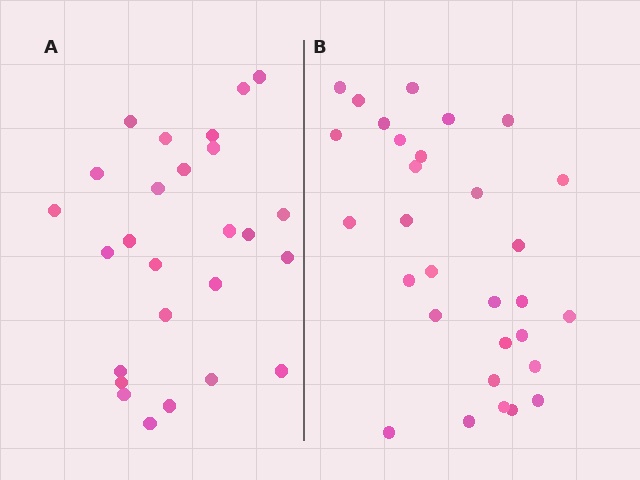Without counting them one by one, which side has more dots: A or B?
Region B (the right region) has more dots.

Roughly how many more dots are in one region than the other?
Region B has about 4 more dots than region A.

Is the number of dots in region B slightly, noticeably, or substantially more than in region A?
Region B has only slightly more — the two regions are fairly close. The ratio is roughly 1.2 to 1.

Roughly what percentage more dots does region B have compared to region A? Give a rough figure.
About 15% more.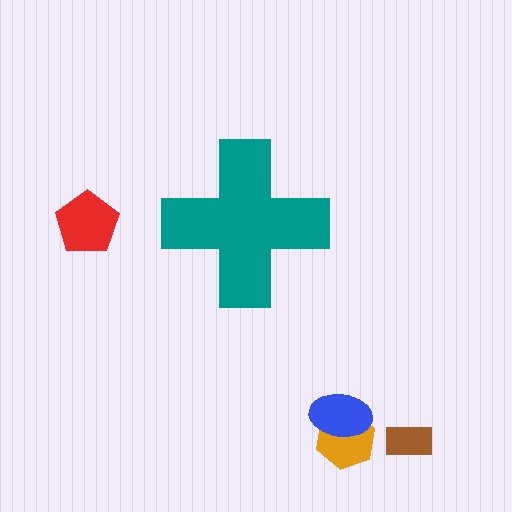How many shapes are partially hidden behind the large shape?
0 shapes are partially hidden.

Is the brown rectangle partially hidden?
No, the brown rectangle is fully visible.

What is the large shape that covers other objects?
A teal cross.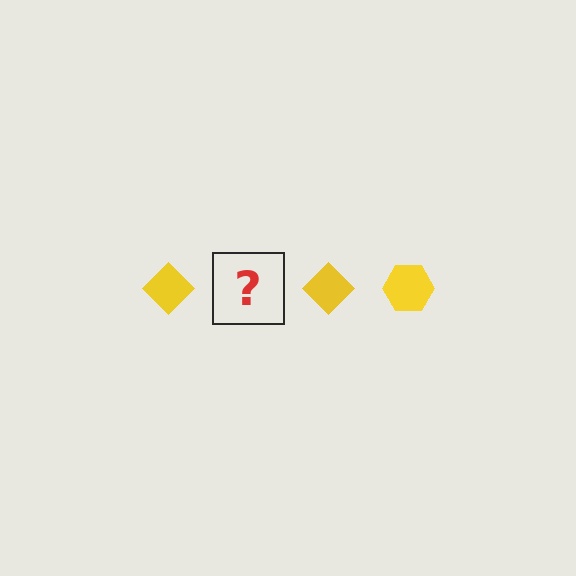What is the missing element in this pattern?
The missing element is a yellow hexagon.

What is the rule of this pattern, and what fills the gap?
The rule is that the pattern cycles through diamond, hexagon shapes in yellow. The gap should be filled with a yellow hexagon.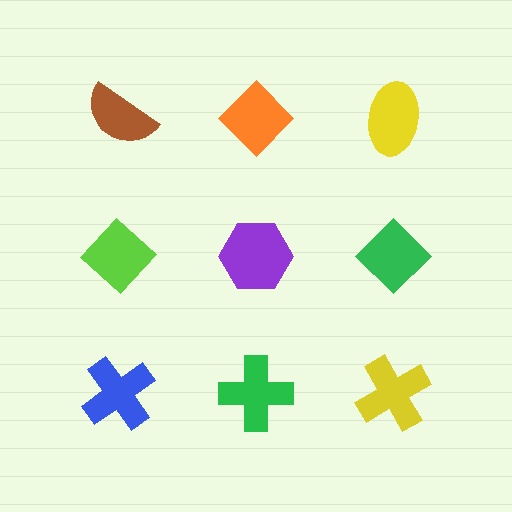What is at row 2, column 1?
A lime diamond.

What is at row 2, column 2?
A purple hexagon.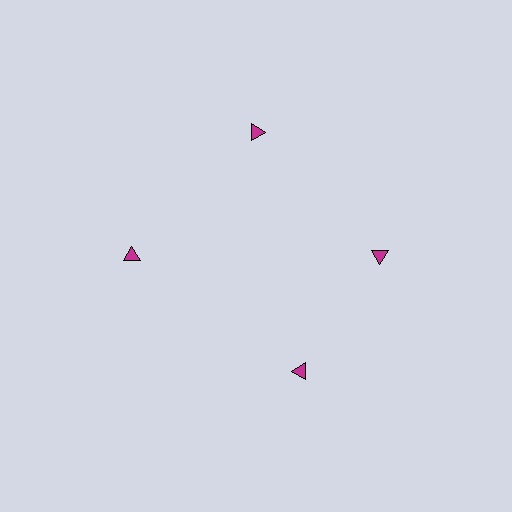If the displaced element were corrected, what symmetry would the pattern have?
It would have 4-fold rotational symmetry — the pattern would map onto itself every 90 degrees.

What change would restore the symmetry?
The symmetry would be restored by rotating it back into even spacing with its neighbors so that all 4 triangles sit at equal angles and equal distance from the center.